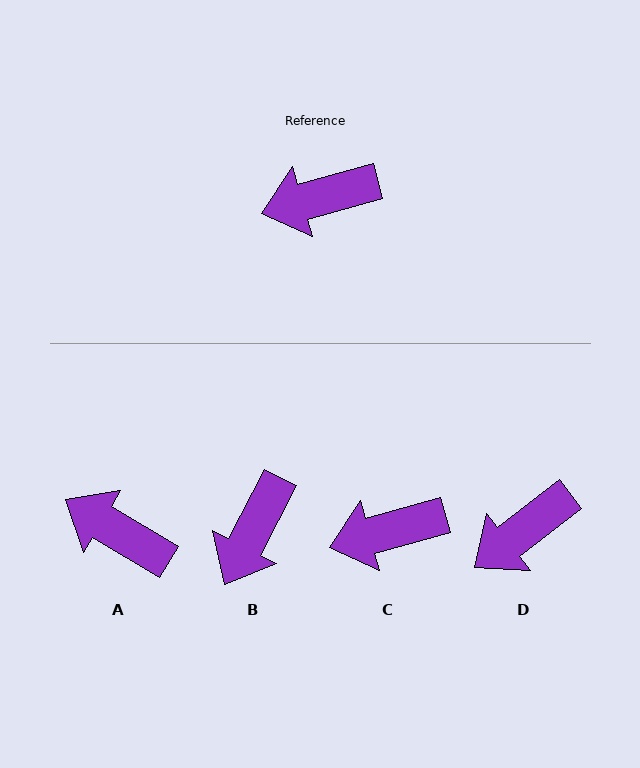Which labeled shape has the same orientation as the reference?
C.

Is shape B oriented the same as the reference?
No, it is off by about 47 degrees.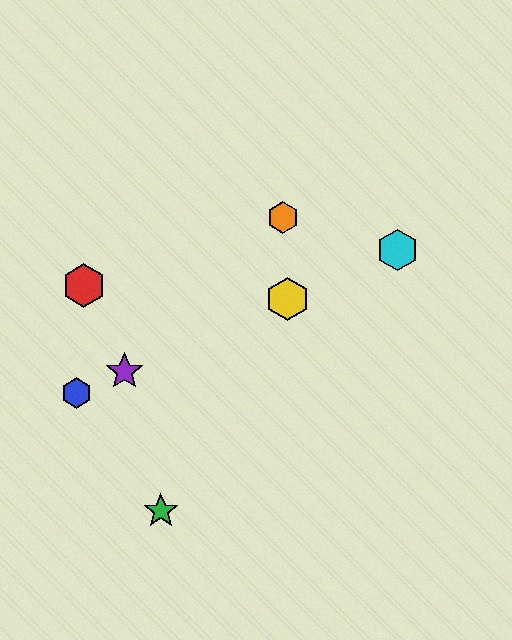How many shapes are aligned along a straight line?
4 shapes (the blue hexagon, the yellow hexagon, the purple star, the cyan hexagon) are aligned along a straight line.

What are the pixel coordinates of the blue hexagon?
The blue hexagon is at (77, 393).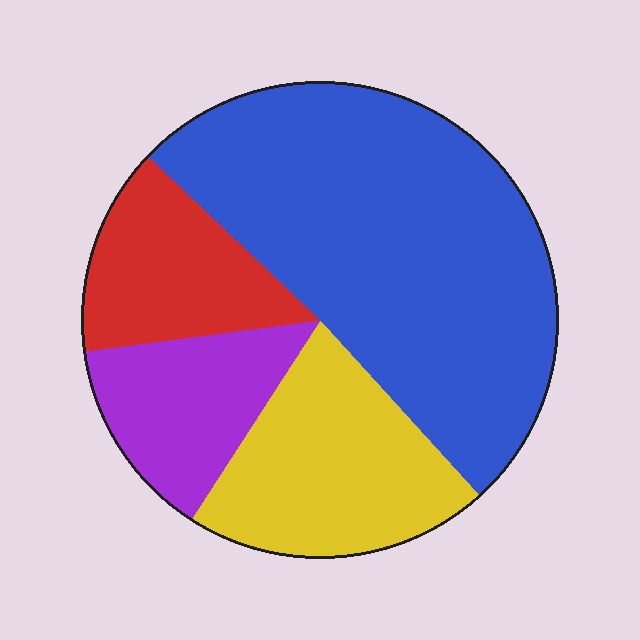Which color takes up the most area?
Blue, at roughly 50%.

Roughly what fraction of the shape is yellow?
Yellow takes up less than a quarter of the shape.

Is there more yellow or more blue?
Blue.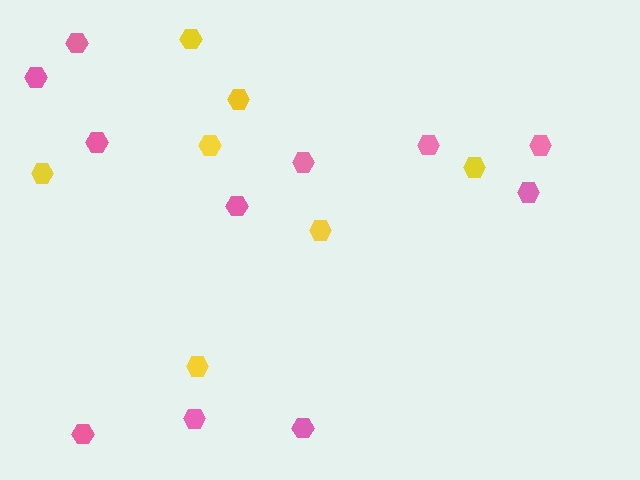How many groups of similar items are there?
There are 2 groups: one group of pink hexagons (11) and one group of yellow hexagons (7).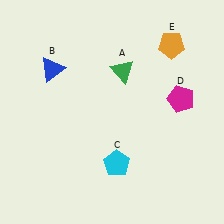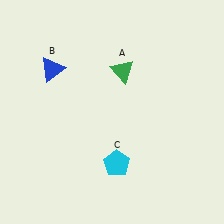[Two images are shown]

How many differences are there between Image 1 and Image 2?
There are 2 differences between the two images.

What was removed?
The orange pentagon (E), the magenta pentagon (D) were removed in Image 2.